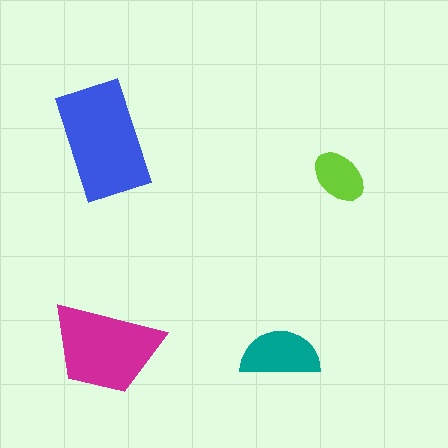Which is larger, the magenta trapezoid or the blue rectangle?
The blue rectangle.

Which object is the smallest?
The lime ellipse.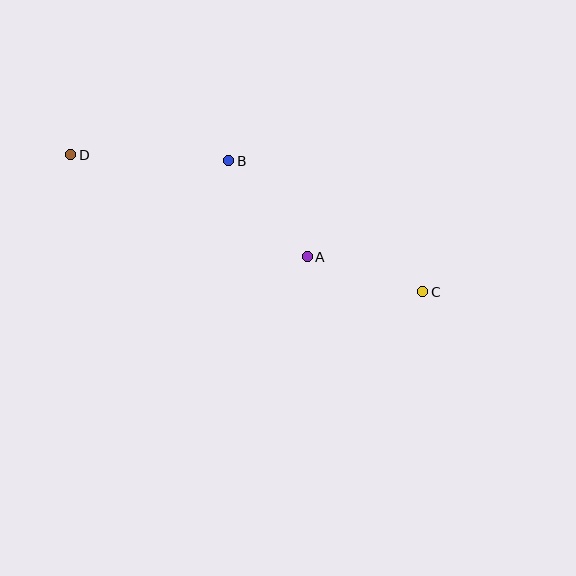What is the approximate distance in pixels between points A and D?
The distance between A and D is approximately 257 pixels.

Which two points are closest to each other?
Points A and C are closest to each other.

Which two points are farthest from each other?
Points C and D are farthest from each other.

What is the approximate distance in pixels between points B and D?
The distance between B and D is approximately 158 pixels.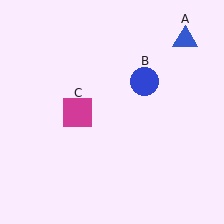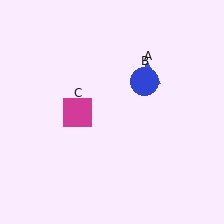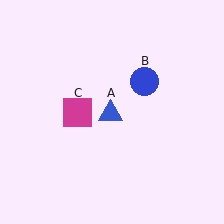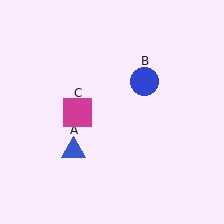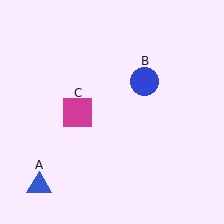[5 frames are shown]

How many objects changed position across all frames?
1 object changed position: blue triangle (object A).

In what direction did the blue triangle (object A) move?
The blue triangle (object A) moved down and to the left.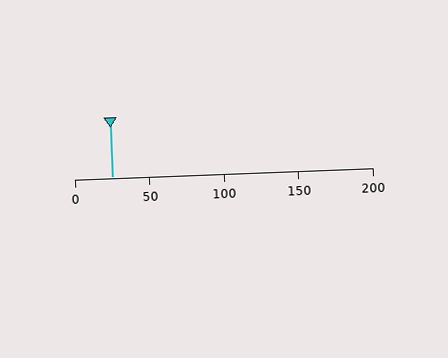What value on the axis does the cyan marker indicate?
The marker indicates approximately 25.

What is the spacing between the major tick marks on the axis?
The major ticks are spaced 50 apart.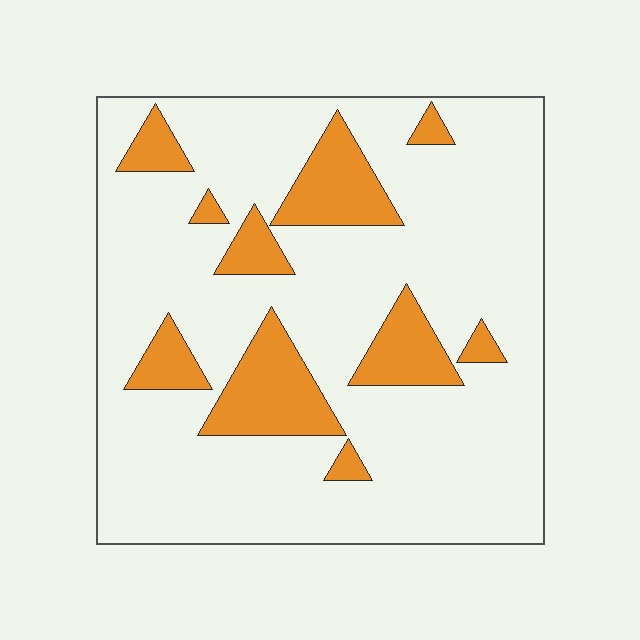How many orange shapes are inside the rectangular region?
10.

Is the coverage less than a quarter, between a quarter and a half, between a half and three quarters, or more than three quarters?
Less than a quarter.